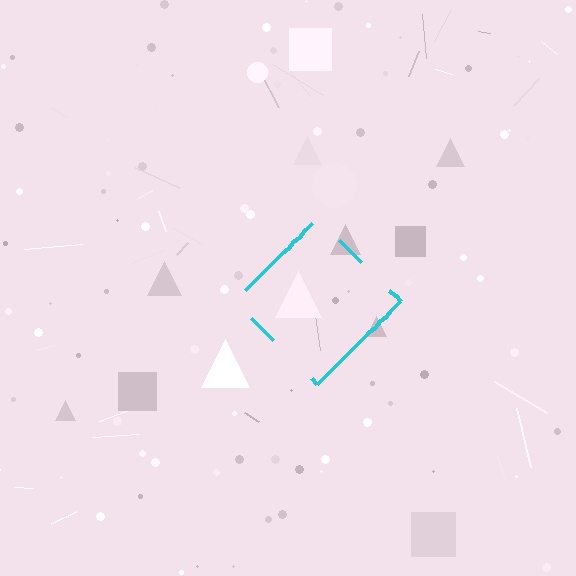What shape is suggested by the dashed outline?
The dashed outline suggests a diamond.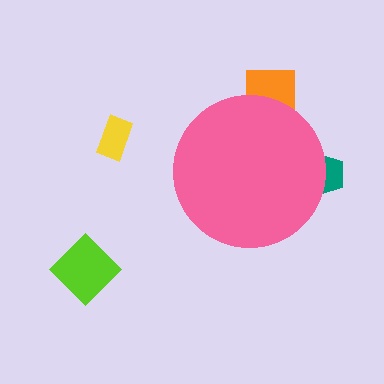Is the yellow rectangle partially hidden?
No, the yellow rectangle is fully visible.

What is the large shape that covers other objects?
A pink circle.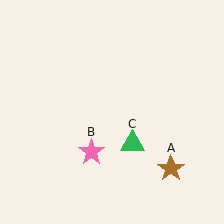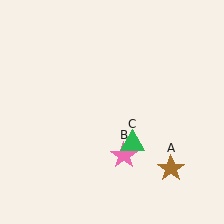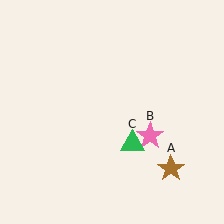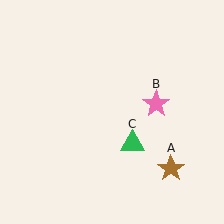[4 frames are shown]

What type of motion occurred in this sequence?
The pink star (object B) rotated counterclockwise around the center of the scene.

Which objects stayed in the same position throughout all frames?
Brown star (object A) and green triangle (object C) remained stationary.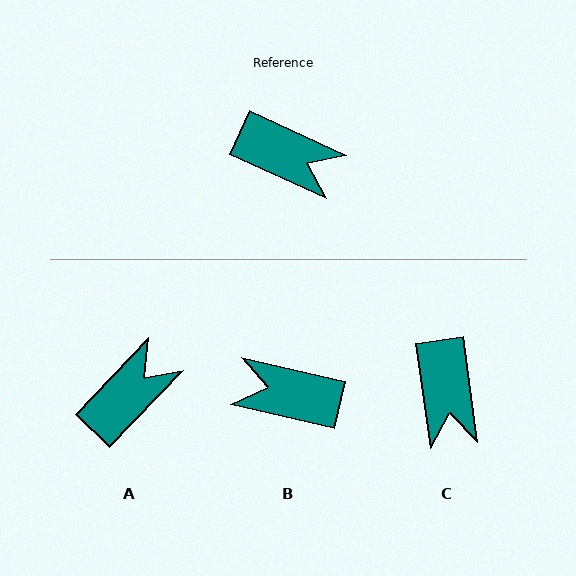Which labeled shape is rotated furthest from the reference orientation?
B, about 168 degrees away.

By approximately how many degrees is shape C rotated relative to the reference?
Approximately 58 degrees clockwise.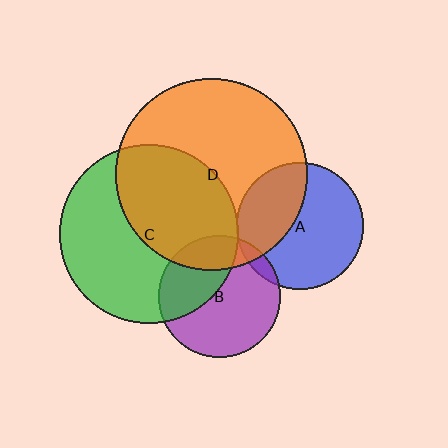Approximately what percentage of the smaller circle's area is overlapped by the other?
Approximately 5%.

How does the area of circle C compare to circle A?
Approximately 2.0 times.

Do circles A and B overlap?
Yes.